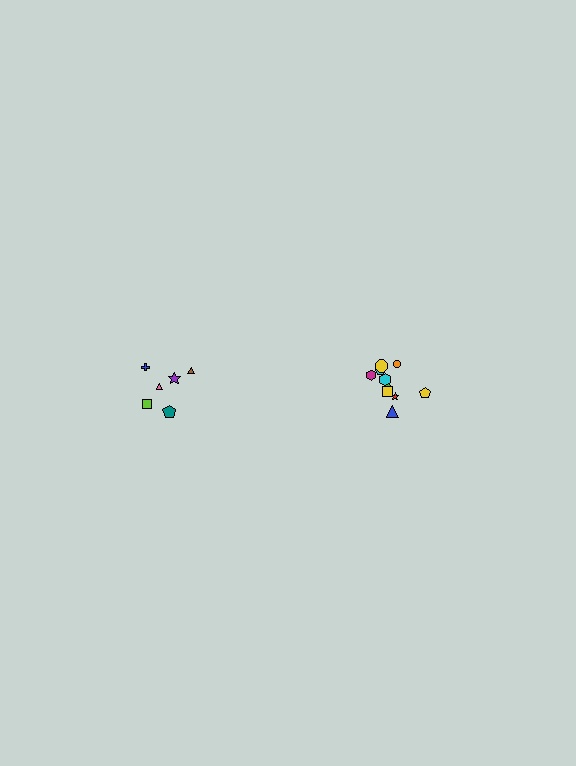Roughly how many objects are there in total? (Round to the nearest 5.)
Roughly 15 objects in total.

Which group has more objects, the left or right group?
The right group.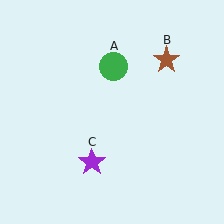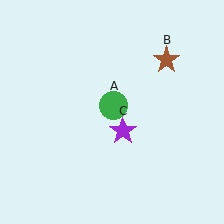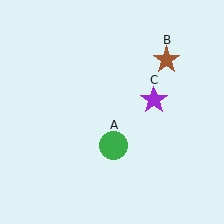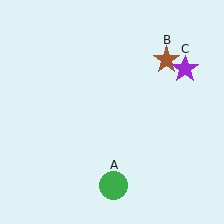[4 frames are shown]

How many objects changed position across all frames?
2 objects changed position: green circle (object A), purple star (object C).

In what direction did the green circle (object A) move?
The green circle (object A) moved down.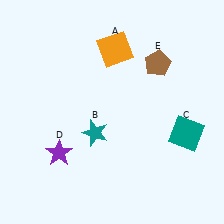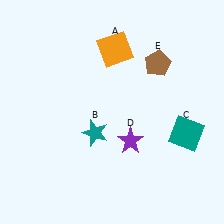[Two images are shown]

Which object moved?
The purple star (D) moved right.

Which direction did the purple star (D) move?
The purple star (D) moved right.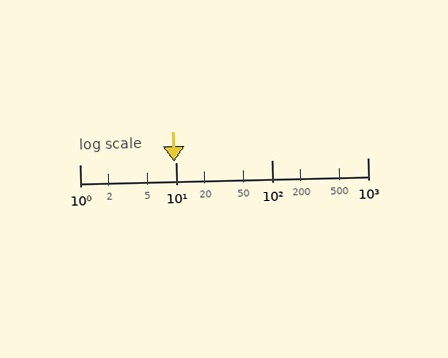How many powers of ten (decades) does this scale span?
The scale spans 3 decades, from 1 to 1000.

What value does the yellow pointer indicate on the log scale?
The pointer indicates approximately 9.6.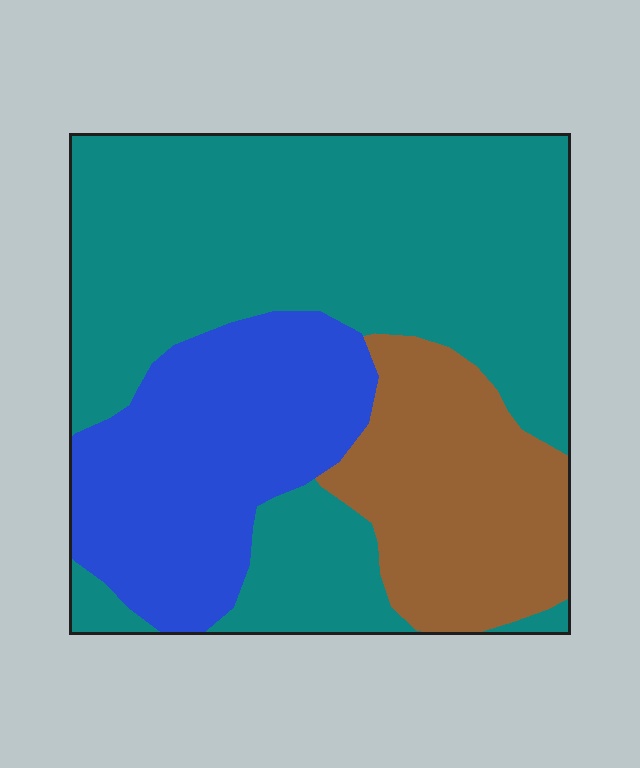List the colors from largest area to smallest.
From largest to smallest: teal, blue, brown.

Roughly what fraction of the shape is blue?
Blue takes up between a sixth and a third of the shape.